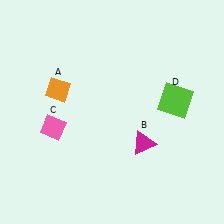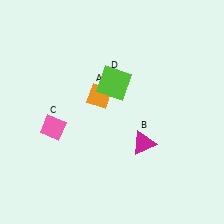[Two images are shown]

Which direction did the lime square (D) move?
The lime square (D) moved left.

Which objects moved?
The objects that moved are: the orange diamond (A), the lime square (D).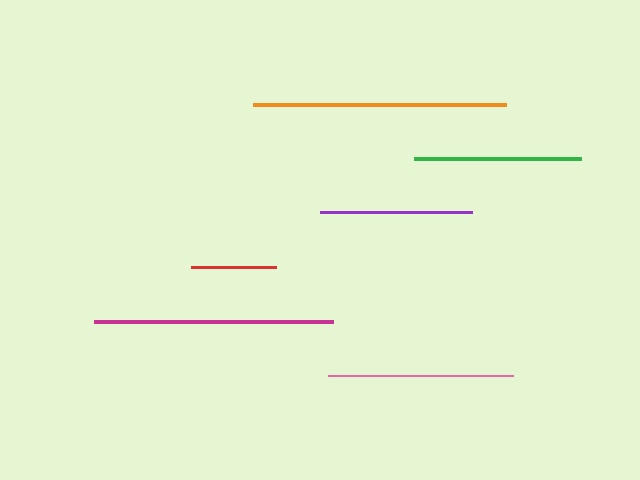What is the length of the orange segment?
The orange segment is approximately 253 pixels long.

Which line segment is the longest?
The orange line is the longest at approximately 253 pixels.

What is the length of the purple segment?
The purple segment is approximately 152 pixels long.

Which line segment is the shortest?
The red line is the shortest at approximately 85 pixels.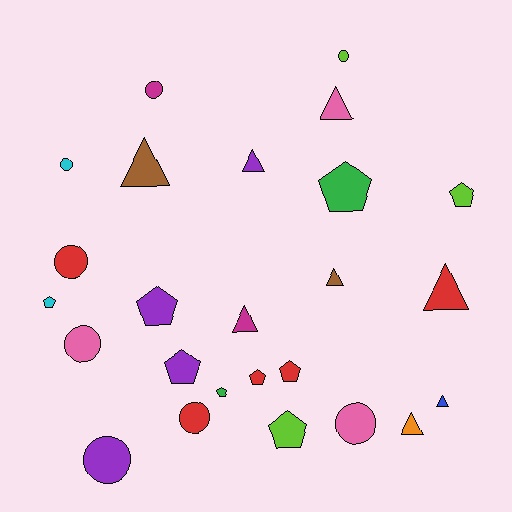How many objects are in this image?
There are 25 objects.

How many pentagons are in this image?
There are 9 pentagons.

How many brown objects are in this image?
There are 2 brown objects.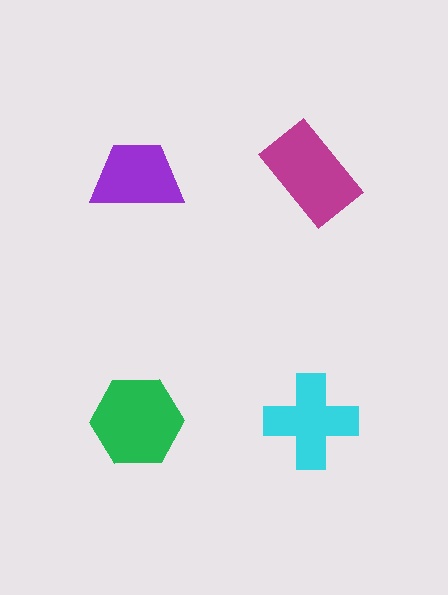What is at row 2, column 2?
A cyan cross.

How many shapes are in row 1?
2 shapes.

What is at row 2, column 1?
A green hexagon.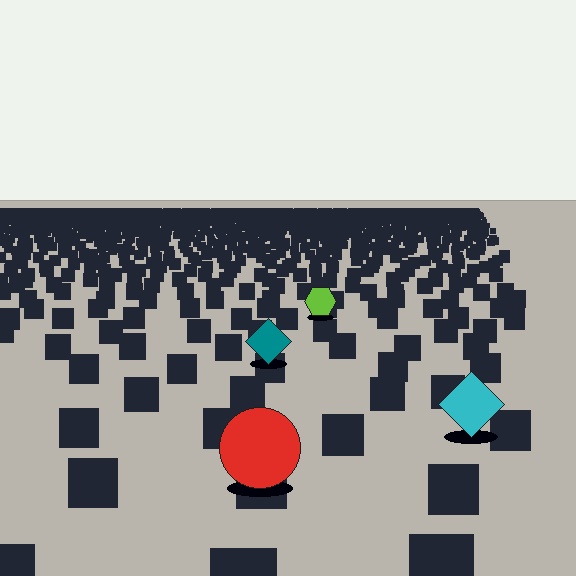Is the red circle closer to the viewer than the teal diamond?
Yes. The red circle is closer — you can tell from the texture gradient: the ground texture is coarser near it.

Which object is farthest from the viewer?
The lime hexagon is farthest from the viewer. It appears smaller and the ground texture around it is denser.